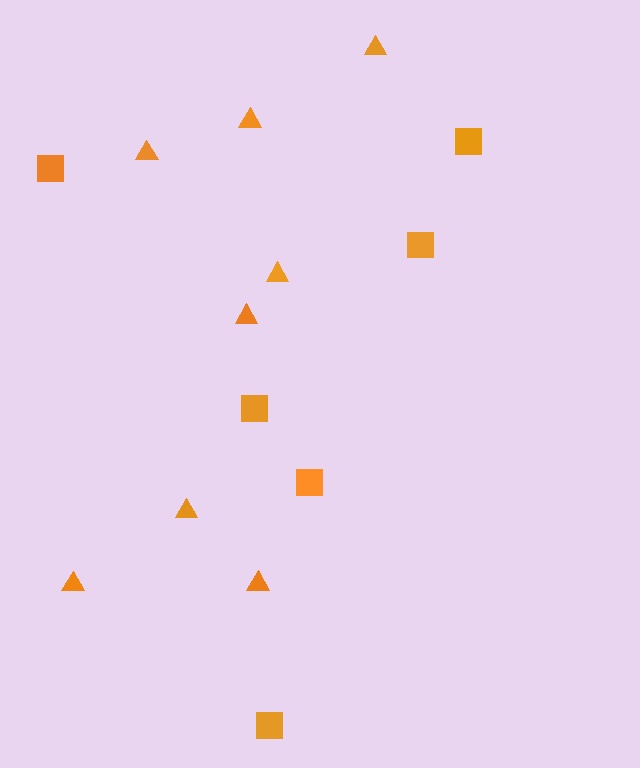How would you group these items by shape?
There are 2 groups: one group of triangles (8) and one group of squares (6).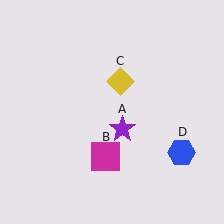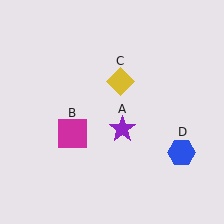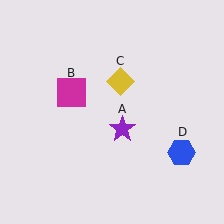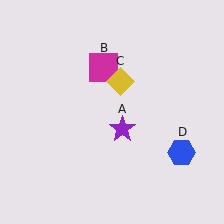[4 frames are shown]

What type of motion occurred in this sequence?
The magenta square (object B) rotated clockwise around the center of the scene.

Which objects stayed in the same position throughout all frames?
Purple star (object A) and yellow diamond (object C) and blue hexagon (object D) remained stationary.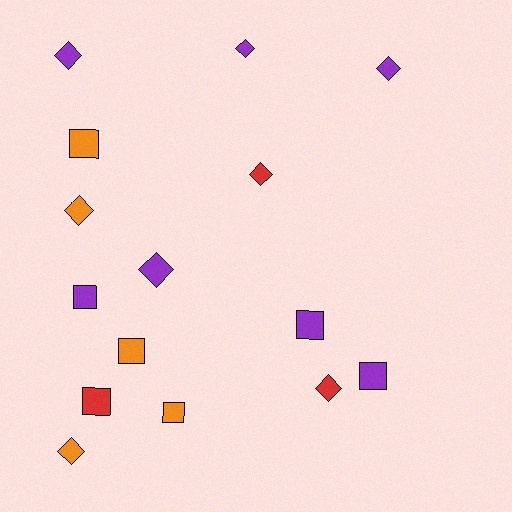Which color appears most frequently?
Purple, with 7 objects.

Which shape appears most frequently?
Diamond, with 8 objects.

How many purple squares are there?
There are 3 purple squares.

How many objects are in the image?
There are 15 objects.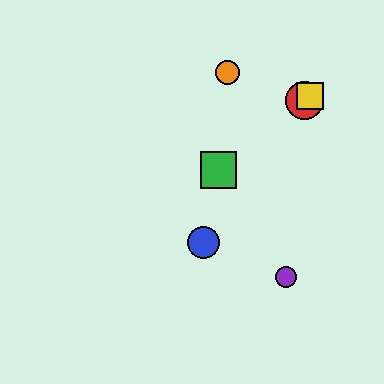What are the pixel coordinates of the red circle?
The red circle is at (304, 100).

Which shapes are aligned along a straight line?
The red circle, the green square, the yellow square are aligned along a straight line.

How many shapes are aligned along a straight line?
3 shapes (the red circle, the green square, the yellow square) are aligned along a straight line.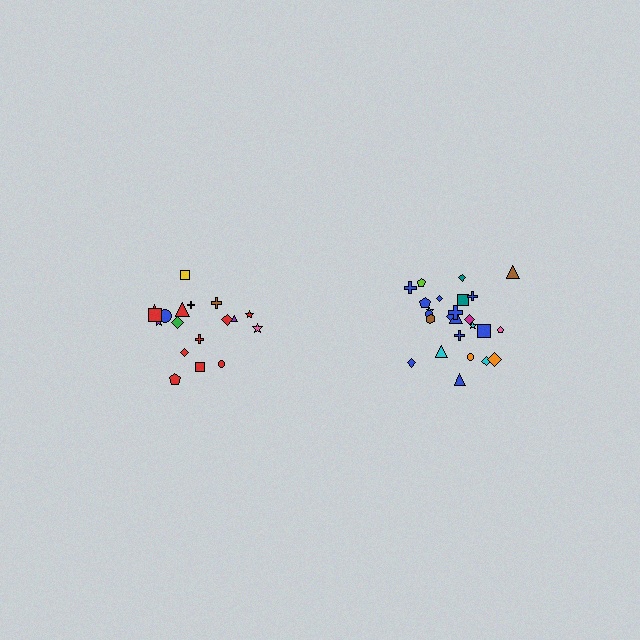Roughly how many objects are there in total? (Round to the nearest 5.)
Roughly 45 objects in total.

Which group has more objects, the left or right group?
The right group.